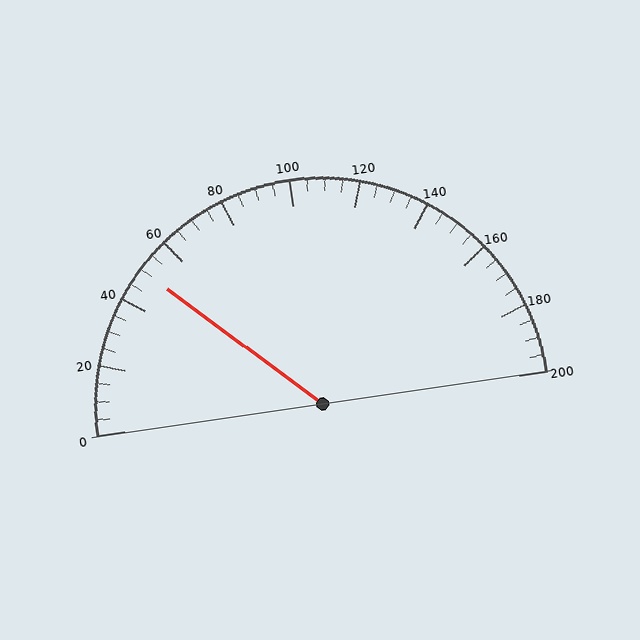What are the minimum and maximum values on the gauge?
The gauge ranges from 0 to 200.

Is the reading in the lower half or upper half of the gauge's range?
The reading is in the lower half of the range (0 to 200).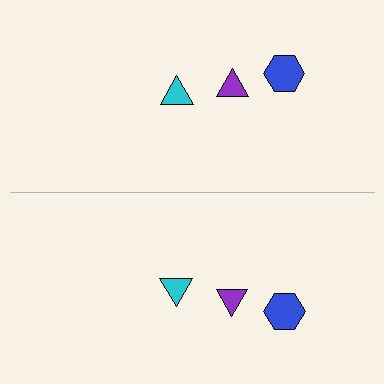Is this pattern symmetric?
Yes, this pattern has bilateral (reflection) symmetry.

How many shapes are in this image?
There are 6 shapes in this image.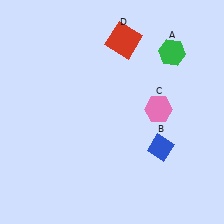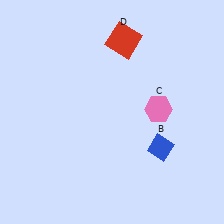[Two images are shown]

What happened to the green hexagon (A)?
The green hexagon (A) was removed in Image 2. It was in the top-right area of Image 1.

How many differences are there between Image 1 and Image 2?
There is 1 difference between the two images.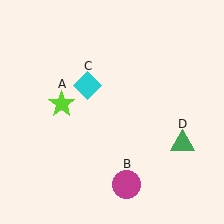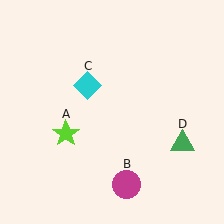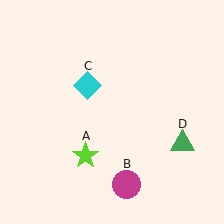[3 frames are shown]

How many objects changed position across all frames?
1 object changed position: lime star (object A).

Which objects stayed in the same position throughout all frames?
Magenta circle (object B) and cyan diamond (object C) and green triangle (object D) remained stationary.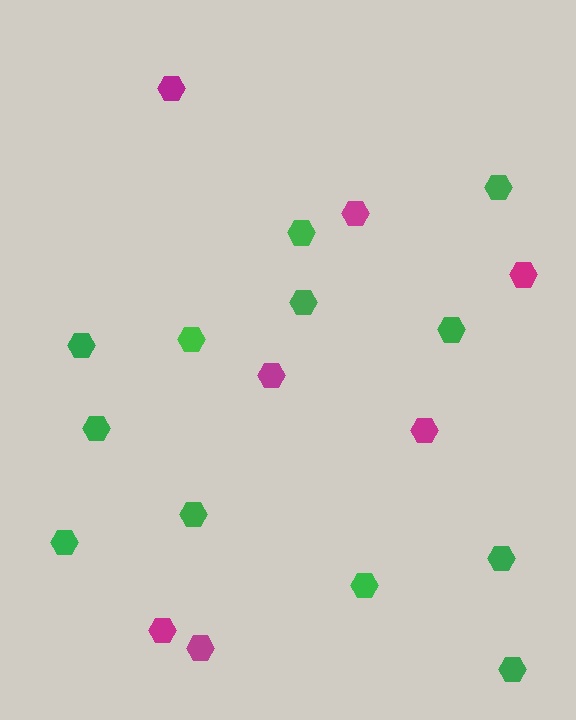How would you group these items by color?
There are 2 groups: one group of green hexagons (12) and one group of magenta hexagons (7).